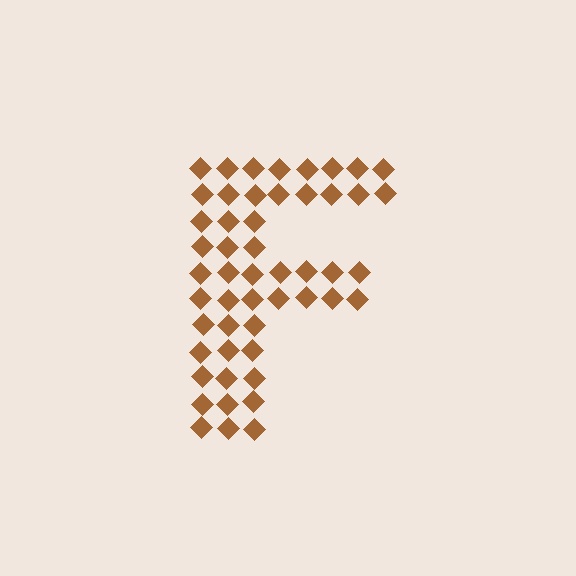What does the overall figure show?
The overall figure shows the letter F.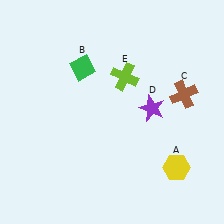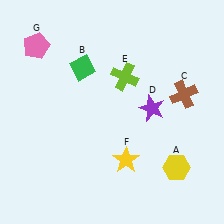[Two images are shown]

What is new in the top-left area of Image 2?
A pink pentagon (G) was added in the top-left area of Image 2.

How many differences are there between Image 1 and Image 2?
There are 2 differences between the two images.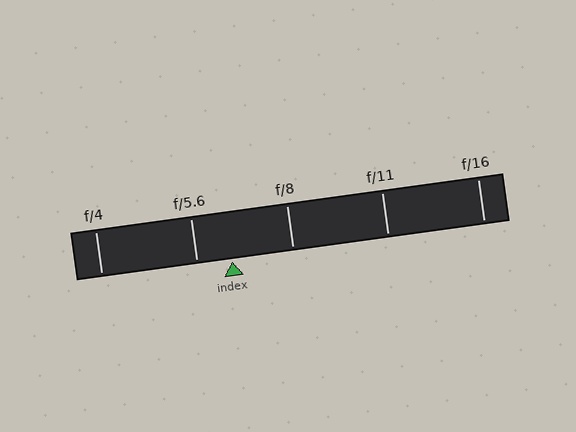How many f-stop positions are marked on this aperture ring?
There are 5 f-stop positions marked.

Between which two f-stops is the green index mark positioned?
The index mark is between f/5.6 and f/8.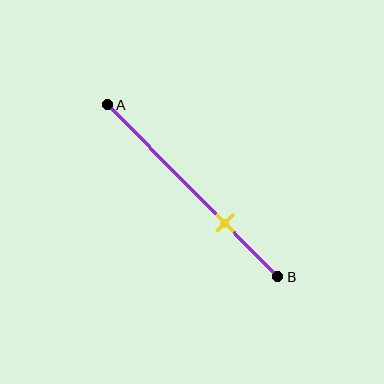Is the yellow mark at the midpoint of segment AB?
No, the mark is at about 70% from A, not at the 50% midpoint.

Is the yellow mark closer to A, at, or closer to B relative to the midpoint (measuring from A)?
The yellow mark is closer to point B than the midpoint of segment AB.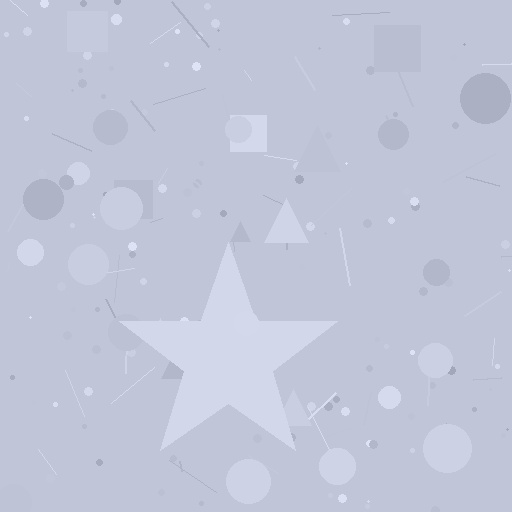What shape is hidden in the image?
A star is hidden in the image.